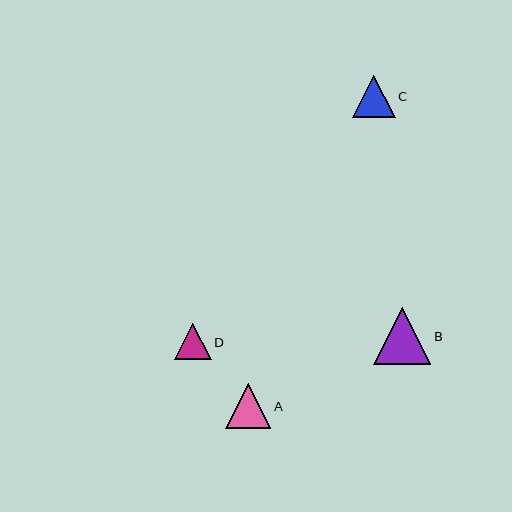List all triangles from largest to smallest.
From largest to smallest: B, A, C, D.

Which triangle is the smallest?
Triangle D is the smallest with a size of approximately 36 pixels.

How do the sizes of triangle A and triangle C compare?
Triangle A and triangle C are approximately the same size.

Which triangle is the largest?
Triangle B is the largest with a size of approximately 57 pixels.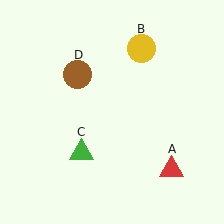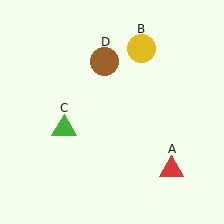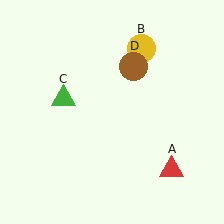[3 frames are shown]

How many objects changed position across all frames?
2 objects changed position: green triangle (object C), brown circle (object D).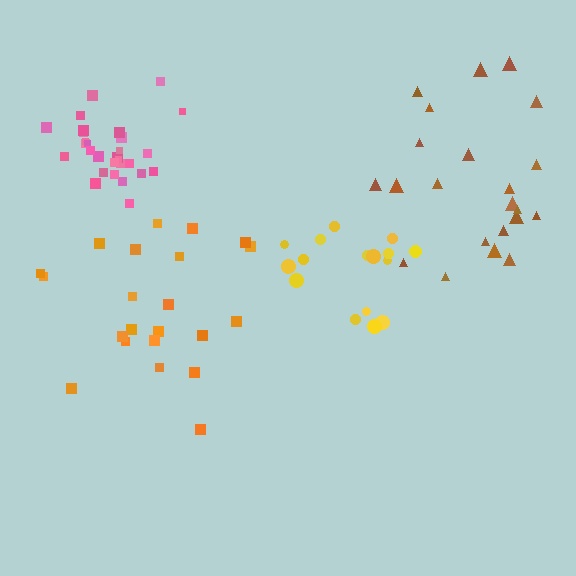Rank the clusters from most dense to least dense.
pink, yellow, orange, brown.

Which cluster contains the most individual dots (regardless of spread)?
Pink (30).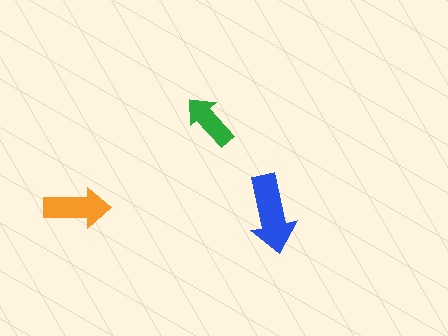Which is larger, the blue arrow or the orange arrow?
The blue one.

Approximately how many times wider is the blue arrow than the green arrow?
About 1.5 times wider.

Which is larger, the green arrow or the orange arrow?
The orange one.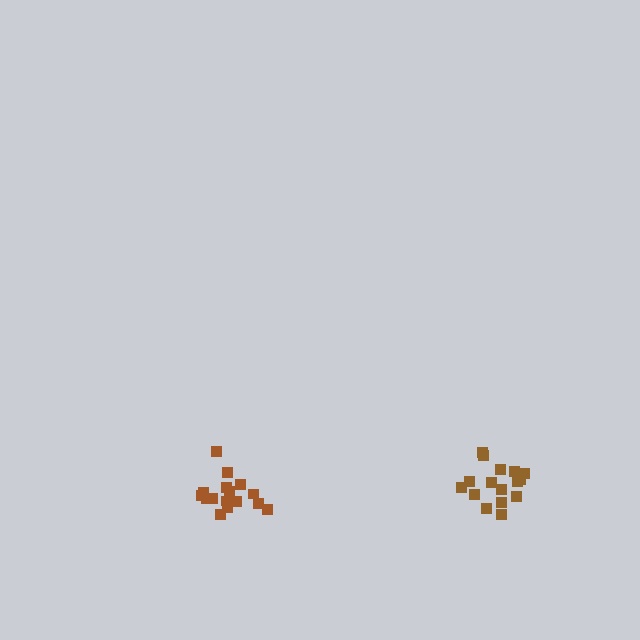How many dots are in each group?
Group 1: 17 dots, Group 2: 16 dots (33 total).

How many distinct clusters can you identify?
There are 2 distinct clusters.